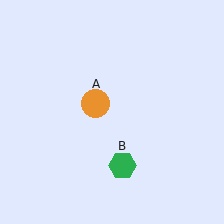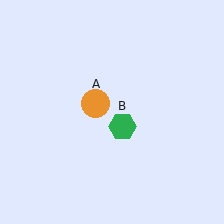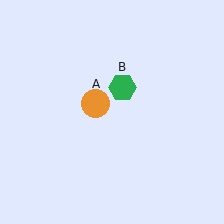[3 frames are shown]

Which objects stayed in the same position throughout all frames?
Orange circle (object A) remained stationary.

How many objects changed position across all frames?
1 object changed position: green hexagon (object B).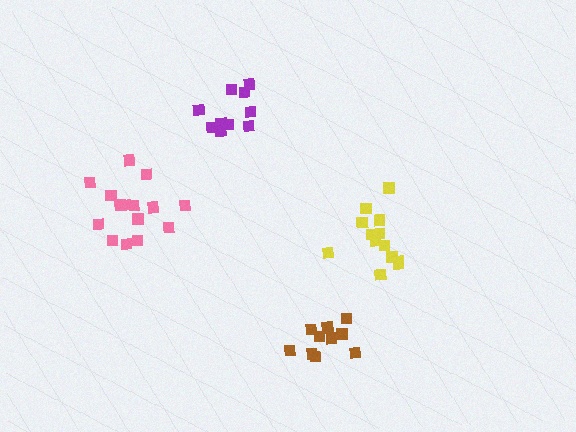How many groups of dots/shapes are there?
There are 4 groups.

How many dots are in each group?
Group 1: 15 dots, Group 2: 13 dots, Group 3: 10 dots, Group 4: 10 dots (48 total).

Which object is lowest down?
The brown cluster is bottommost.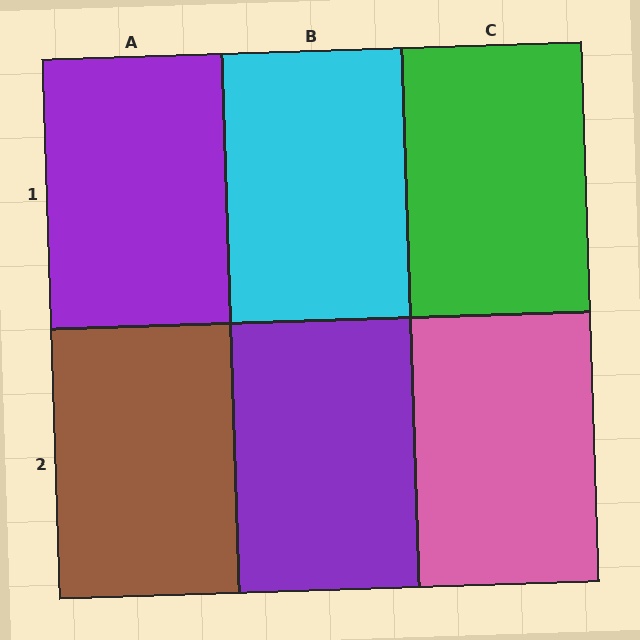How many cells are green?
1 cell is green.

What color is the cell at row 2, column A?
Brown.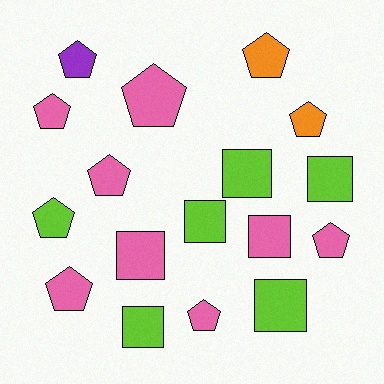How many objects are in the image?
There are 17 objects.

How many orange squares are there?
There are no orange squares.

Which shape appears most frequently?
Pentagon, with 10 objects.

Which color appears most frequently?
Pink, with 8 objects.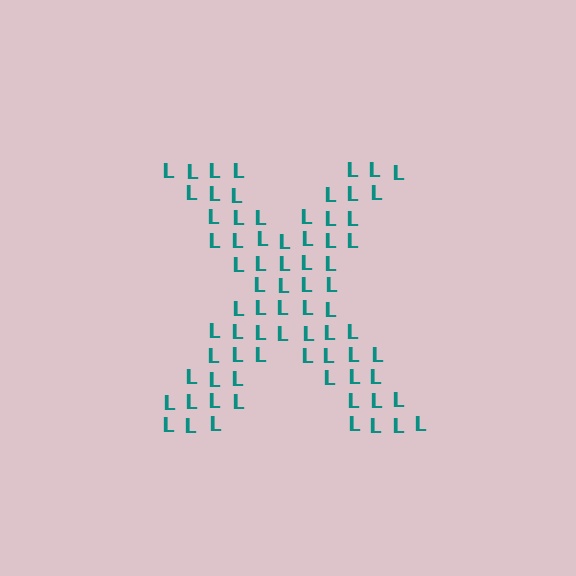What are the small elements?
The small elements are letter L's.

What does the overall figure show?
The overall figure shows the letter X.